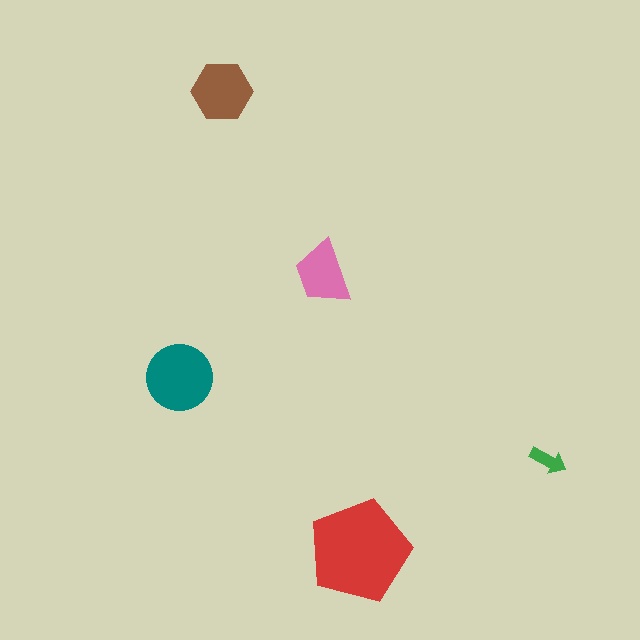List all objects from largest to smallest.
The red pentagon, the teal circle, the brown hexagon, the pink trapezoid, the green arrow.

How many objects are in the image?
There are 5 objects in the image.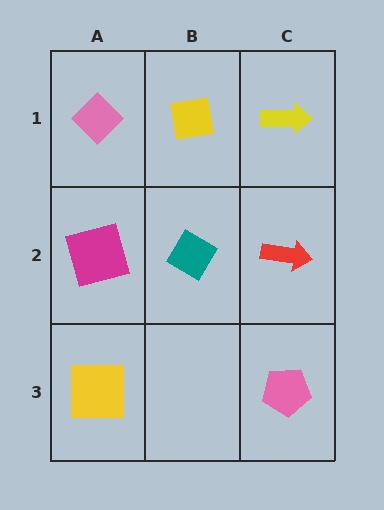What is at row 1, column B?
A yellow square.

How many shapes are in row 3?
2 shapes.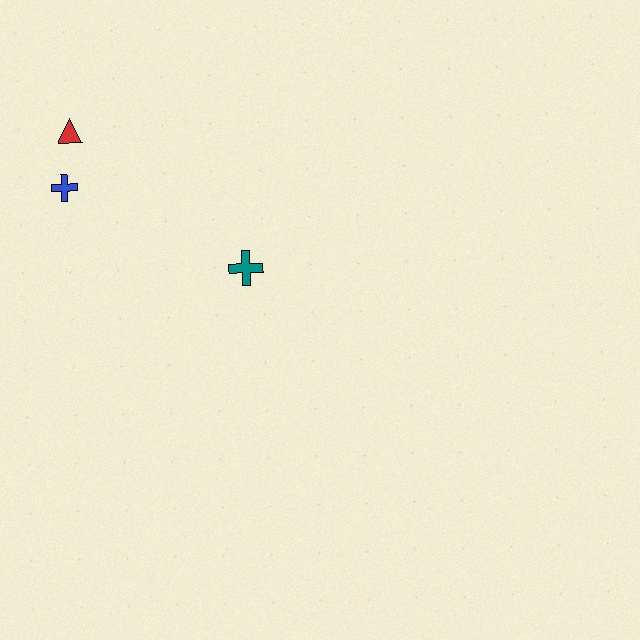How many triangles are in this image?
There is 1 triangle.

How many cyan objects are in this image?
There are no cyan objects.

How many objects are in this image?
There are 3 objects.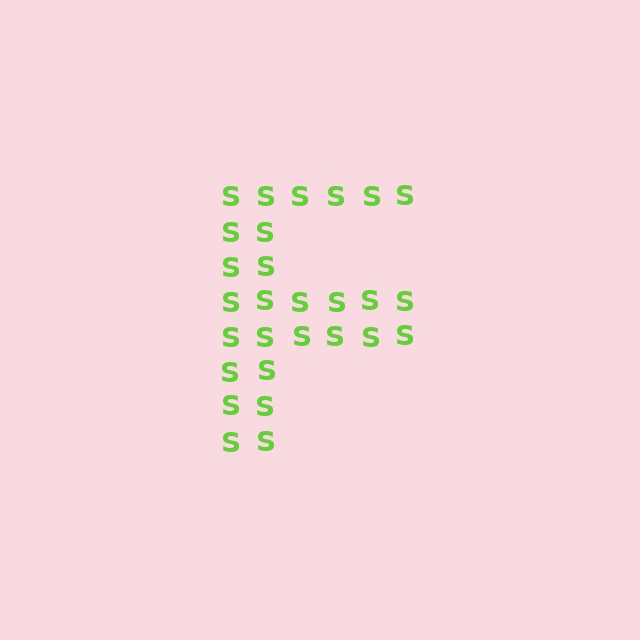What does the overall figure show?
The overall figure shows the letter F.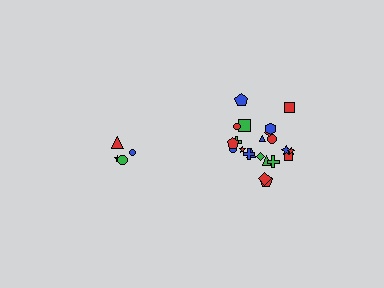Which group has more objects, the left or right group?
The right group.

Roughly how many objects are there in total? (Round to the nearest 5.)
Roughly 25 objects in total.